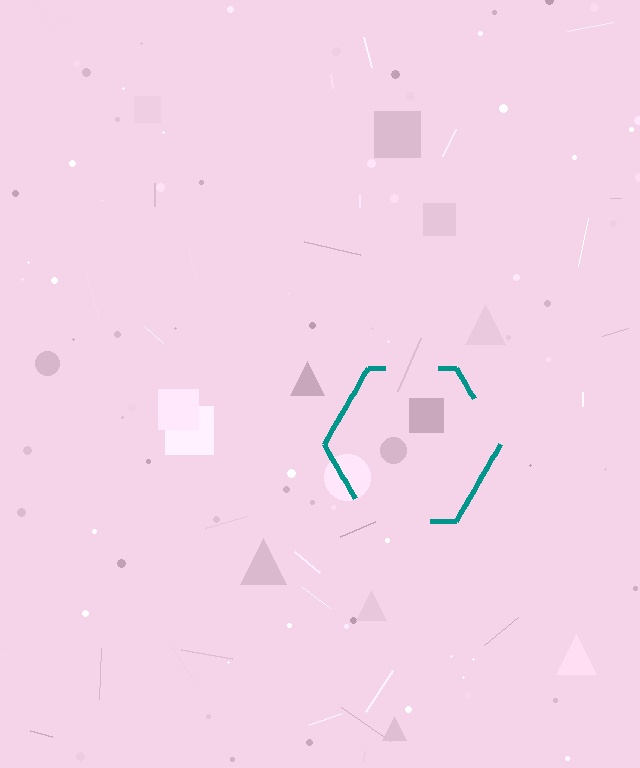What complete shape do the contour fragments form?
The contour fragments form a hexagon.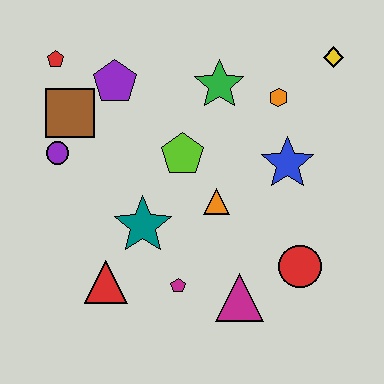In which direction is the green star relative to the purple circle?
The green star is to the right of the purple circle.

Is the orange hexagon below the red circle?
No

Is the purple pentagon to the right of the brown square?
Yes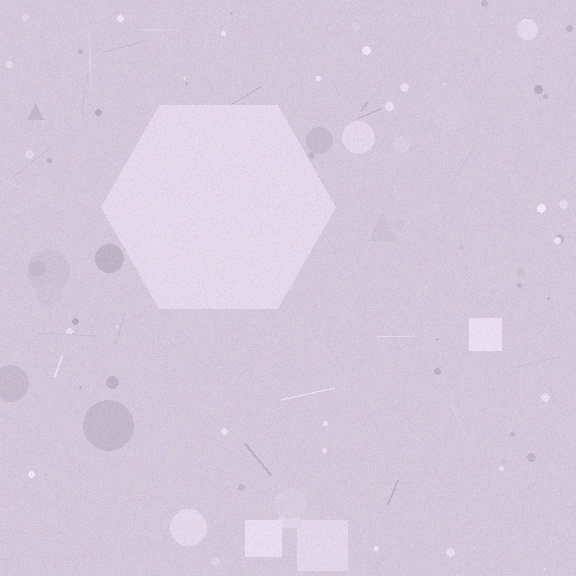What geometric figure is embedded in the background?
A hexagon is embedded in the background.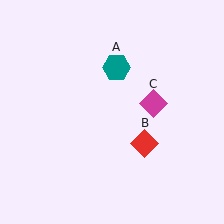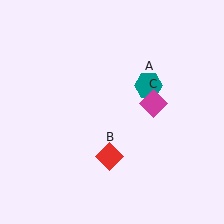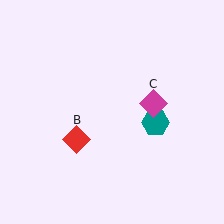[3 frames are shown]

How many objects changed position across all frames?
2 objects changed position: teal hexagon (object A), red diamond (object B).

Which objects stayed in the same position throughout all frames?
Magenta diamond (object C) remained stationary.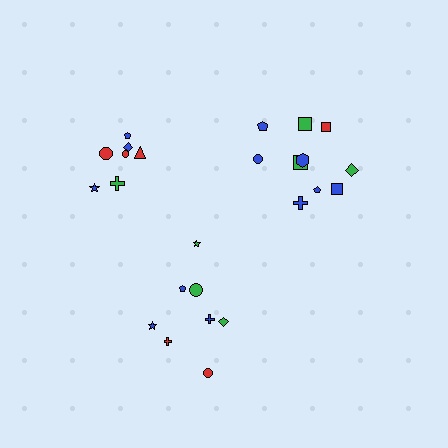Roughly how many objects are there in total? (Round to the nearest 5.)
Roughly 25 objects in total.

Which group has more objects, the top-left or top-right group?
The top-right group.